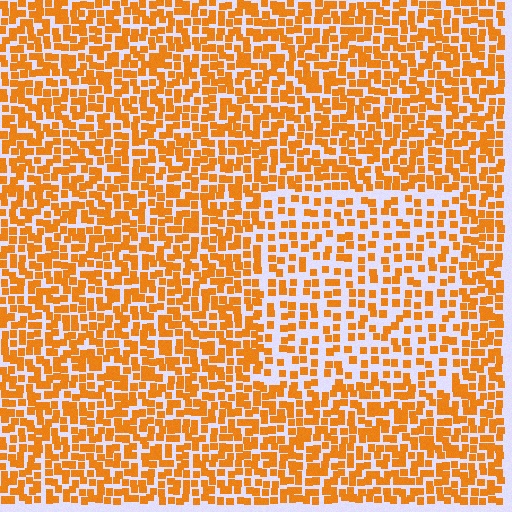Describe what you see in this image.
The image contains small orange elements arranged at two different densities. A rectangle-shaped region is visible where the elements are less densely packed than the surrounding area.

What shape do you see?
I see a rectangle.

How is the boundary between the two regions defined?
The boundary is defined by a change in element density (approximately 1.8x ratio). All elements are the same color, size, and shape.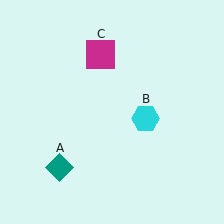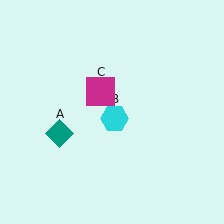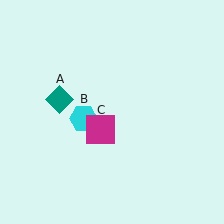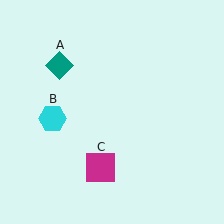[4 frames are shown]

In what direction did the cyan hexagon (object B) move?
The cyan hexagon (object B) moved left.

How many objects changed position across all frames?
3 objects changed position: teal diamond (object A), cyan hexagon (object B), magenta square (object C).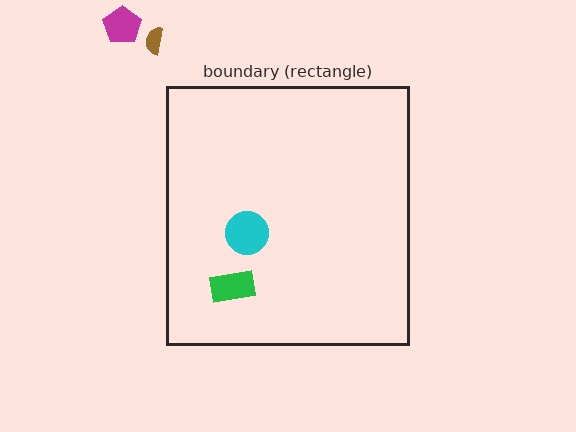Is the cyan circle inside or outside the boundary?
Inside.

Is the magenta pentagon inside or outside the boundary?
Outside.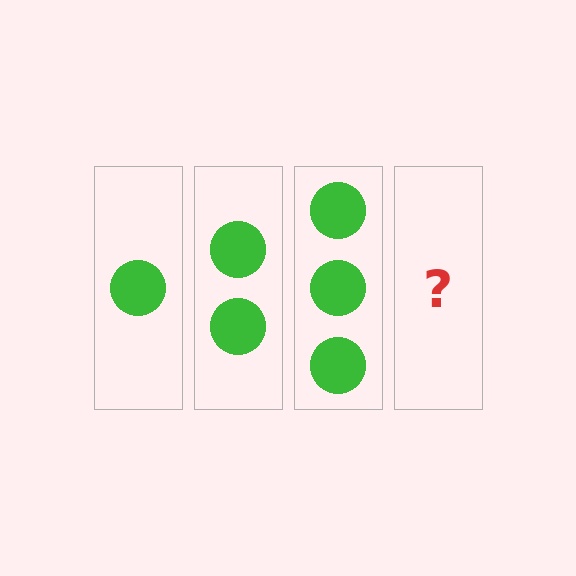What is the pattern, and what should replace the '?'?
The pattern is that each step adds one more circle. The '?' should be 4 circles.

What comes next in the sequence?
The next element should be 4 circles.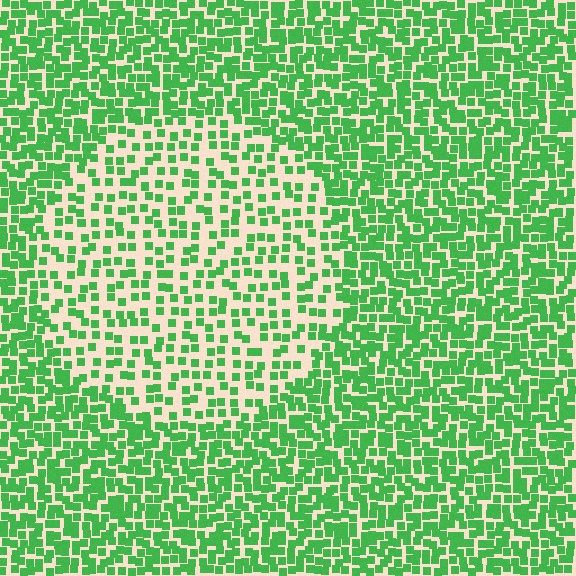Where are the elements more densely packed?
The elements are more densely packed outside the circle boundary.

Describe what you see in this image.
The image contains small green elements arranged at two different densities. A circle-shaped region is visible where the elements are less densely packed than the surrounding area.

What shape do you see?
I see a circle.